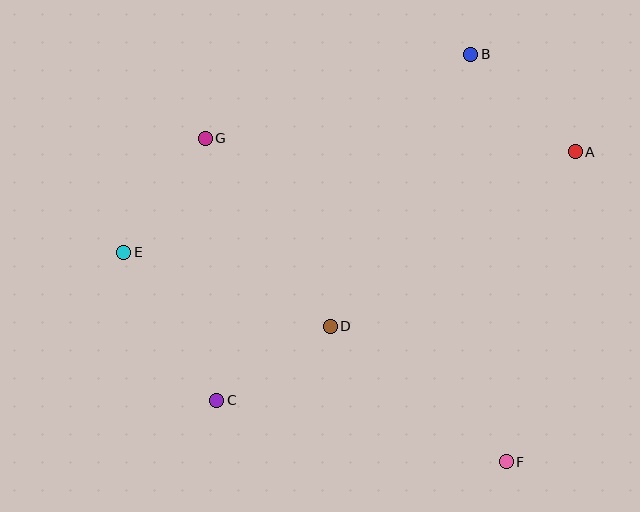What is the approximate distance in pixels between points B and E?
The distance between B and E is approximately 400 pixels.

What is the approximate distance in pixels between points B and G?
The distance between B and G is approximately 278 pixels.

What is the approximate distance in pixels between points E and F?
The distance between E and F is approximately 436 pixels.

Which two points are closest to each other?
Points C and D are closest to each other.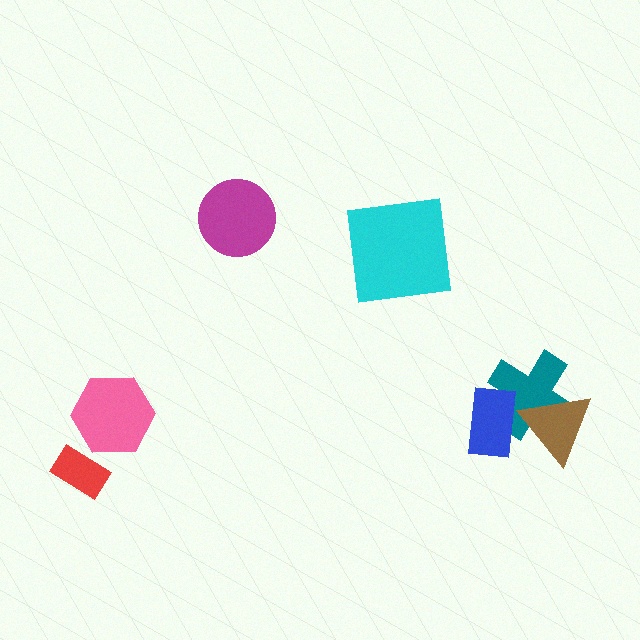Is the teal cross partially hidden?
Yes, it is partially covered by another shape.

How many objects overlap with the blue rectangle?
2 objects overlap with the blue rectangle.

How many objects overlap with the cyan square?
0 objects overlap with the cyan square.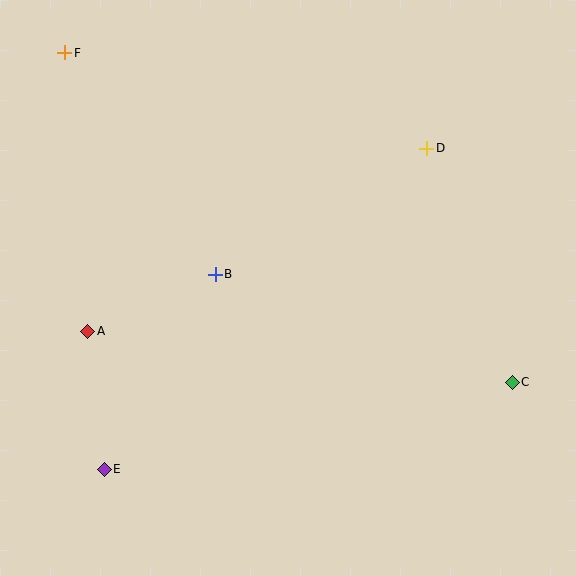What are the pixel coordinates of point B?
Point B is at (215, 274).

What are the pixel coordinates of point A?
Point A is at (88, 331).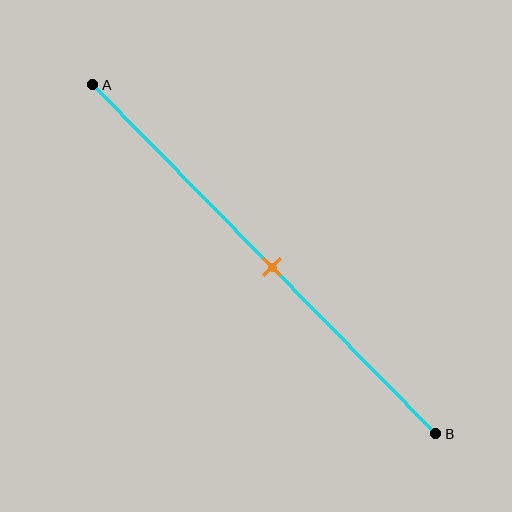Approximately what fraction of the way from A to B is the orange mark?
The orange mark is approximately 50% of the way from A to B.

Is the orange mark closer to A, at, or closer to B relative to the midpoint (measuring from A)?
The orange mark is approximately at the midpoint of segment AB.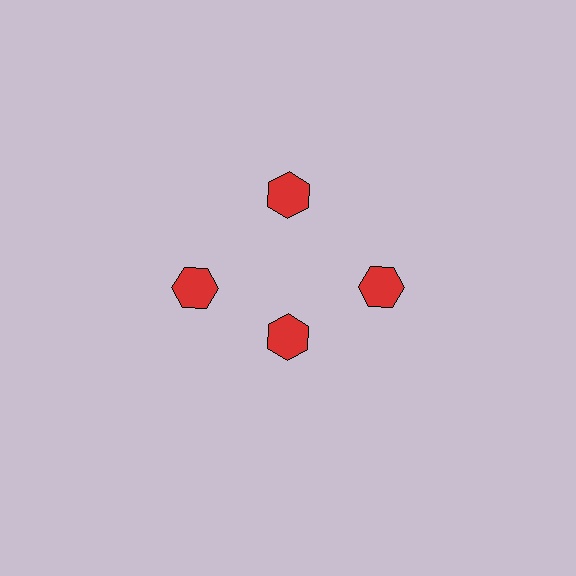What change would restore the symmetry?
The symmetry would be restored by moving it outward, back onto the ring so that all 4 hexagons sit at equal angles and equal distance from the center.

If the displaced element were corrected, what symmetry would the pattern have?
It would have 4-fold rotational symmetry — the pattern would map onto itself every 90 degrees.